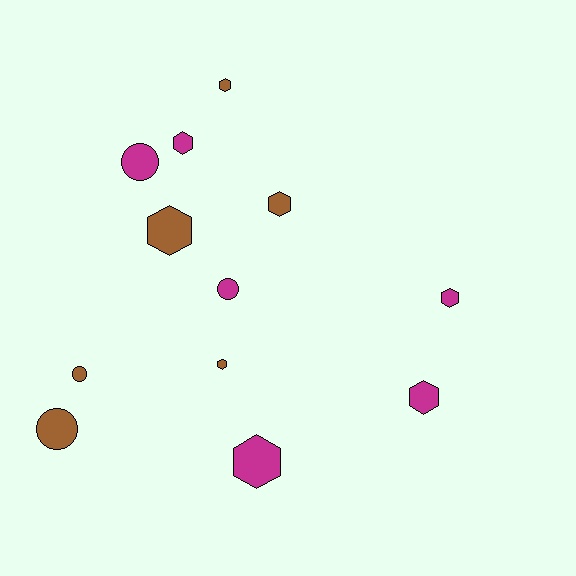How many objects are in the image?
There are 12 objects.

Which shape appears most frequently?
Hexagon, with 8 objects.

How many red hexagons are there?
There are no red hexagons.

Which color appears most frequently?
Brown, with 6 objects.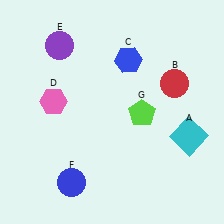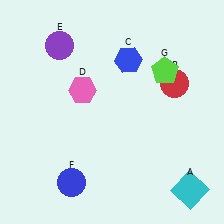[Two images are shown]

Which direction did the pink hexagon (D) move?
The pink hexagon (D) moved right.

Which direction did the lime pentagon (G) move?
The lime pentagon (G) moved up.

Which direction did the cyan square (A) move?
The cyan square (A) moved down.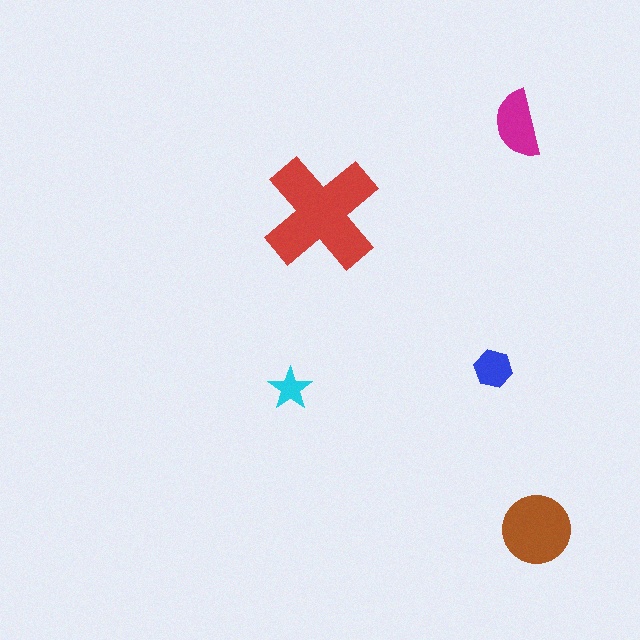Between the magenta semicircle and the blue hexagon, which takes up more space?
The magenta semicircle.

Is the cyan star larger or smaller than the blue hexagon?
Smaller.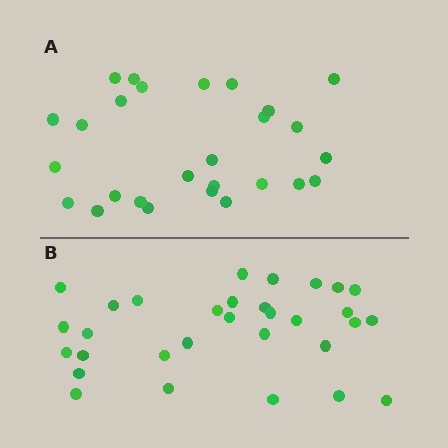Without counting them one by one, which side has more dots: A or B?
Region B (the bottom region) has more dots.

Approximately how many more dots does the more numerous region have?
Region B has about 4 more dots than region A.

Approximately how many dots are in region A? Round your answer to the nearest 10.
About 30 dots. (The exact count is 27, which rounds to 30.)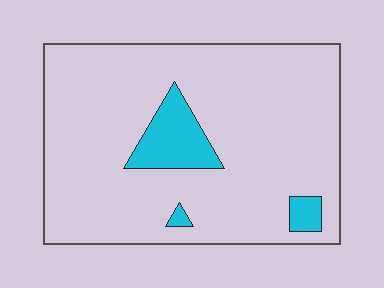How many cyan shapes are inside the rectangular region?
3.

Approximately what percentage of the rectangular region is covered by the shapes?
Approximately 10%.